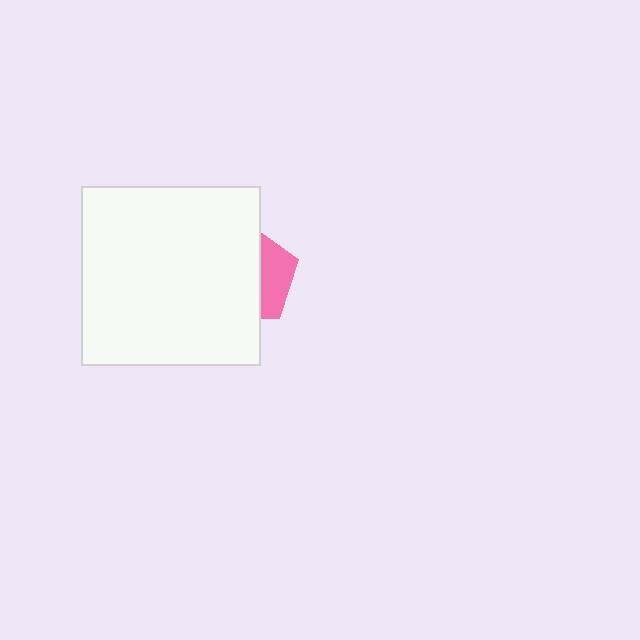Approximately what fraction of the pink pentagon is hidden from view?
Roughly 68% of the pink pentagon is hidden behind the white square.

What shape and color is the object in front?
The object in front is a white square.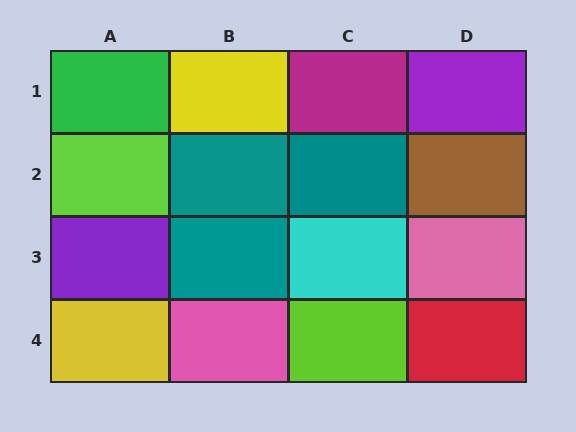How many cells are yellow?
2 cells are yellow.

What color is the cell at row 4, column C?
Lime.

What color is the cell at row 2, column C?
Teal.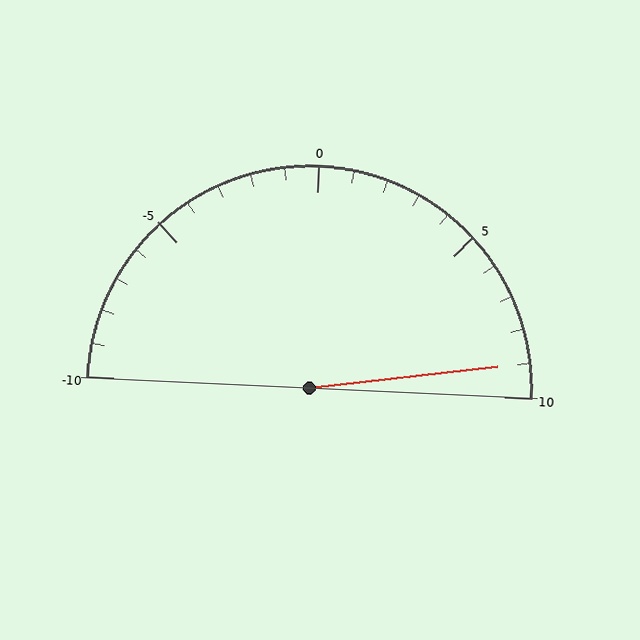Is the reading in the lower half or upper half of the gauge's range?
The reading is in the upper half of the range (-10 to 10).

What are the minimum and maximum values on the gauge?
The gauge ranges from -10 to 10.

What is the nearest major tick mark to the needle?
The nearest major tick mark is 10.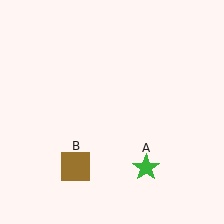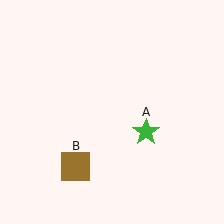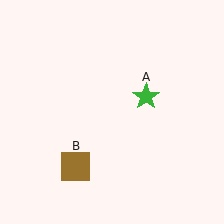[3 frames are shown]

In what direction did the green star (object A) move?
The green star (object A) moved up.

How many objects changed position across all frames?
1 object changed position: green star (object A).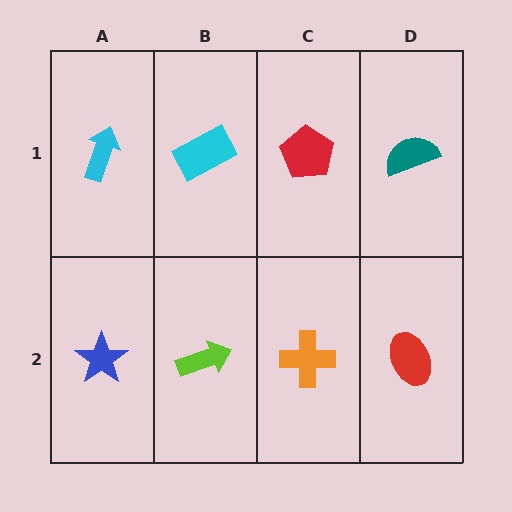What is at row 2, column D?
A red ellipse.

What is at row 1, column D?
A teal semicircle.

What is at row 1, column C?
A red pentagon.